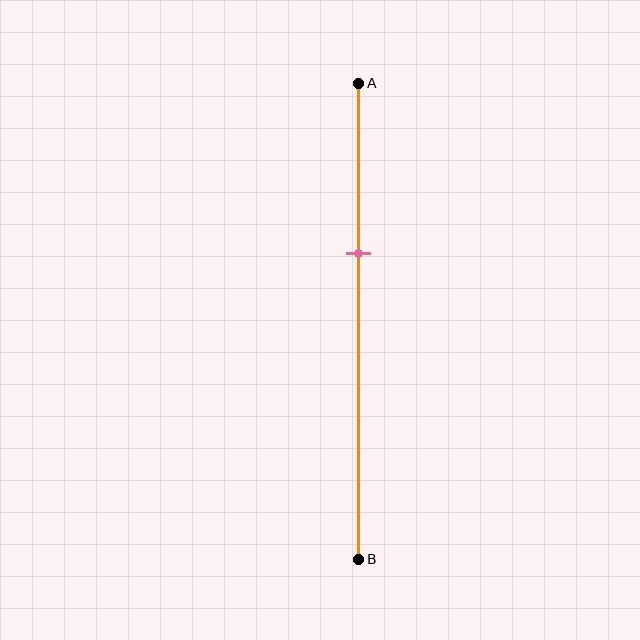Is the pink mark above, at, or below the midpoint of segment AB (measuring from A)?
The pink mark is above the midpoint of segment AB.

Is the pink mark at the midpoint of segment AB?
No, the mark is at about 35% from A, not at the 50% midpoint.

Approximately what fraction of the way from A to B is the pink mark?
The pink mark is approximately 35% of the way from A to B.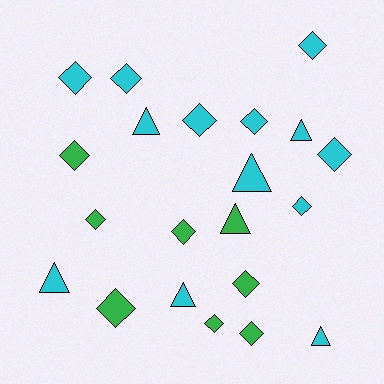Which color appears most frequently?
Cyan, with 13 objects.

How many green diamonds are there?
There are 7 green diamonds.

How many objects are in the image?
There are 21 objects.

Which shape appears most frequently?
Diamond, with 14 objects.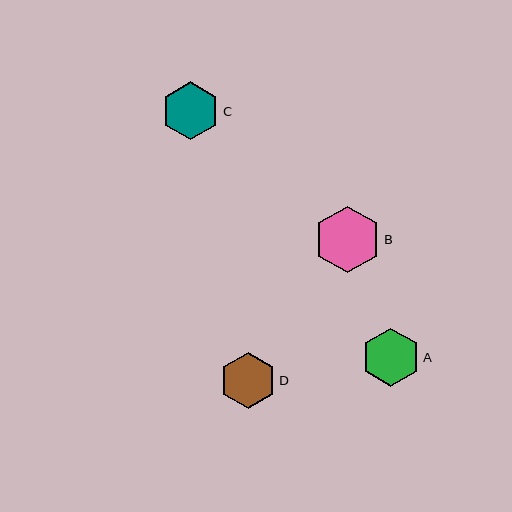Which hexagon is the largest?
Hexagon B is the largest with a size of approximately 67 pixels.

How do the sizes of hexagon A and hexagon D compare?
Hexagon A and hexagon D are approximately the same size.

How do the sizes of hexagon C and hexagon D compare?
Hexagon C and hexagon D are approximately the same size.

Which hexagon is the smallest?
Hexagon D is the smallest with a size of approximately 56 pixels.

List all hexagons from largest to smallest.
From largest to smallest: B, C, A, D.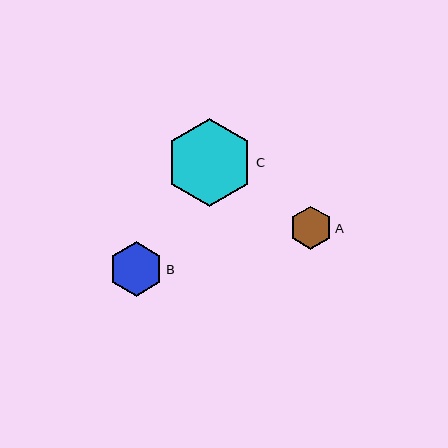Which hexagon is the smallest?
Hexagon A is the smallest with a size of approximately 43 pixels.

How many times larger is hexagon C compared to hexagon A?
Hexagon C is approximately 2.0 times the size of hexagon A.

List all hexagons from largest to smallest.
From largest to smallest: C, B, A.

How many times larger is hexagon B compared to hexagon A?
Hexagon B is approximately 1.3 times the size of hexagon A.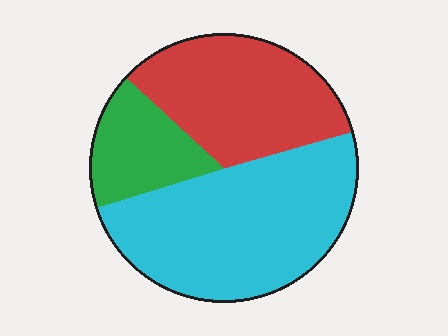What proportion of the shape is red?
Red covers about 35% of the shape.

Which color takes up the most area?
Cyan, at roughly 50%.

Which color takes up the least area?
Green, at roughly 15%.